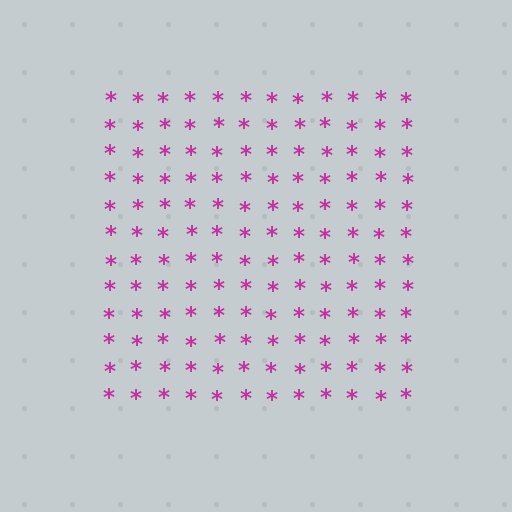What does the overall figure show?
The overall figure shows a square.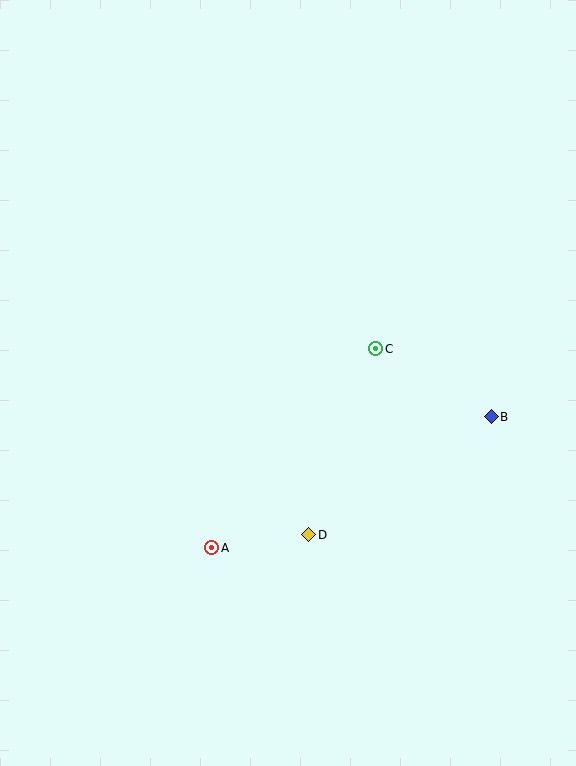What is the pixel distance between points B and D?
The distance between B and D is 218 pixels.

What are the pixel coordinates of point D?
Point D is at (309, 535).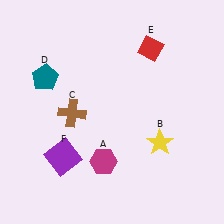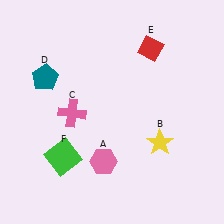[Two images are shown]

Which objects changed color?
A changed from magenta to pink. C changed from brown to pink. F changed from purple to green.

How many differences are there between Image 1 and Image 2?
There are 3 differences between the two images.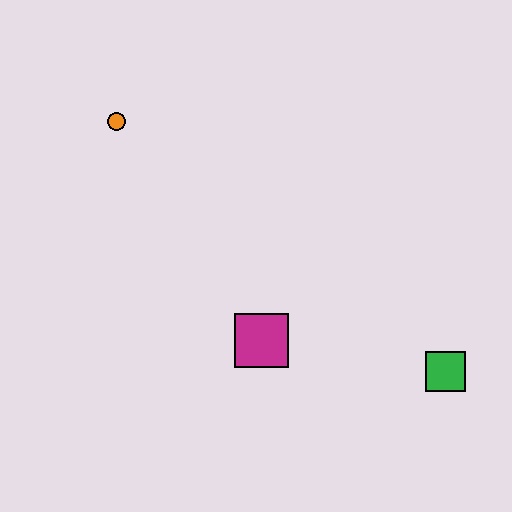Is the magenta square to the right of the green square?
No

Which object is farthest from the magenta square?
The orange circle is farthest from the magenta square.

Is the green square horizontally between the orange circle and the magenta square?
No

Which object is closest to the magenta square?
The green square is closest to the magenta square.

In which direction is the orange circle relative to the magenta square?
The orange circle is above the magenta square.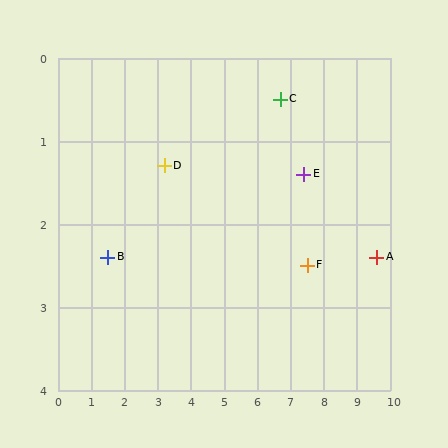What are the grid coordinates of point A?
Point A is at approximately (9.6, 2.4).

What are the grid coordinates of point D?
Point D is at approximately (3.2, 1.3).